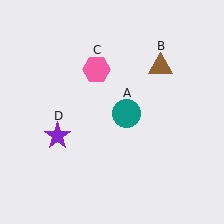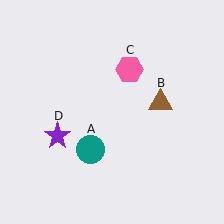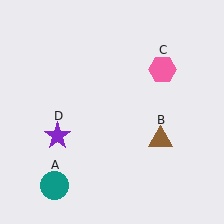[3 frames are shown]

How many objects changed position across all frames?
3 objects changed position: teal circle (object A), brown triangle (object B), pink hexagon (object C).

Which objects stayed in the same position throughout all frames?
Purple star (object D) remained stationary.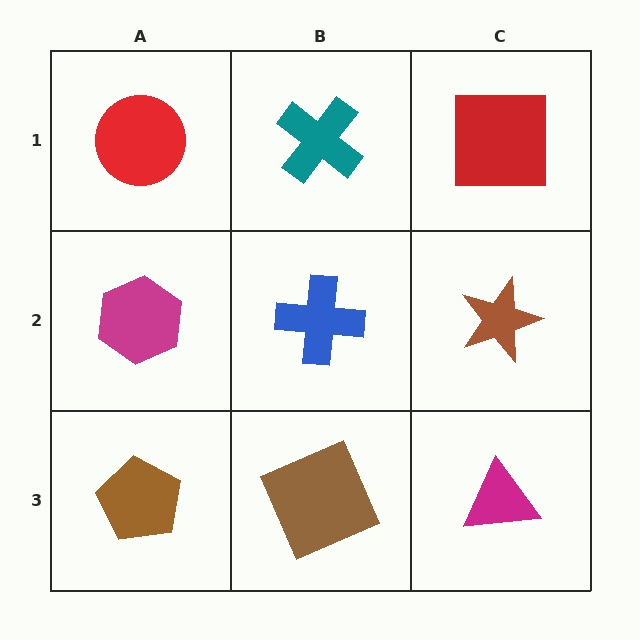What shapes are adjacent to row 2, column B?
A teal cross (row 1, column B), a brown square (row 3, column B), a magenta hexagon (row 2, column A), a brown star (row 2, column C).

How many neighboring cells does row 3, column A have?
2.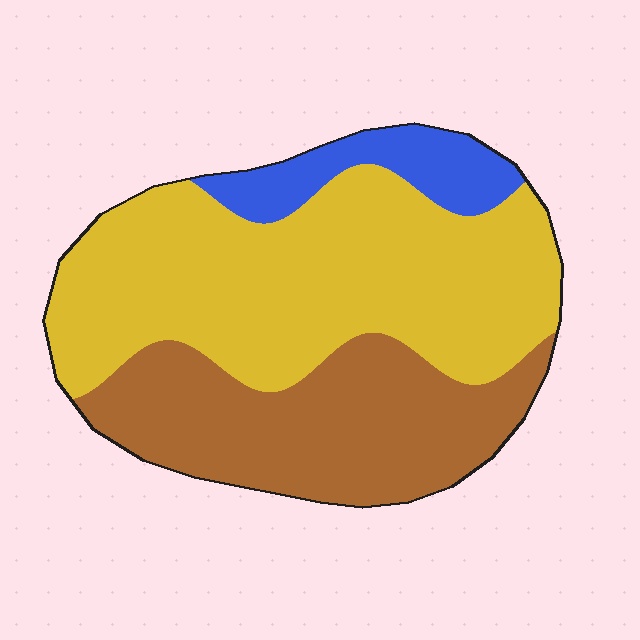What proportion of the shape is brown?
Brown takes up between a quarter and a half of the shape.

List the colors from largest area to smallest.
From largest to smallest: yellow, brown, blue.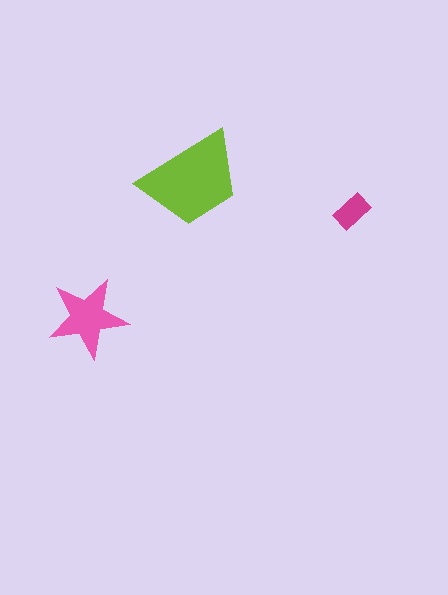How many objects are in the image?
There are 3 objects in the image.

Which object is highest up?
The lime trapezoid is topmost.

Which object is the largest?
The lime trapezoid.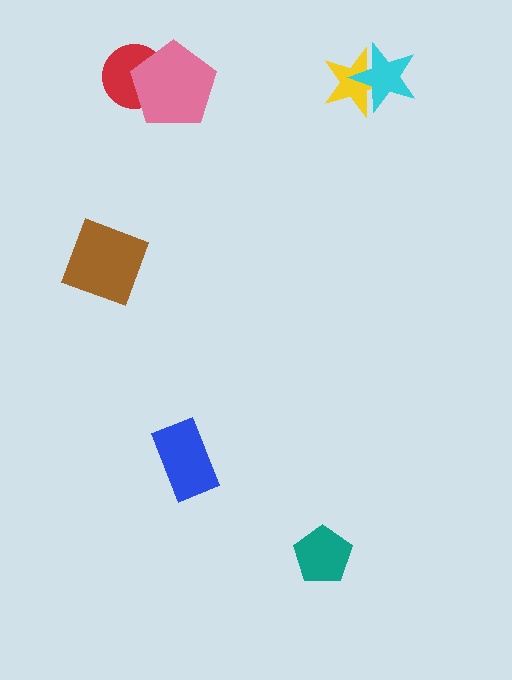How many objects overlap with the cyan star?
1 object overlaps with the cyan star.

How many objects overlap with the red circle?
1 object overlaps with the red circle.